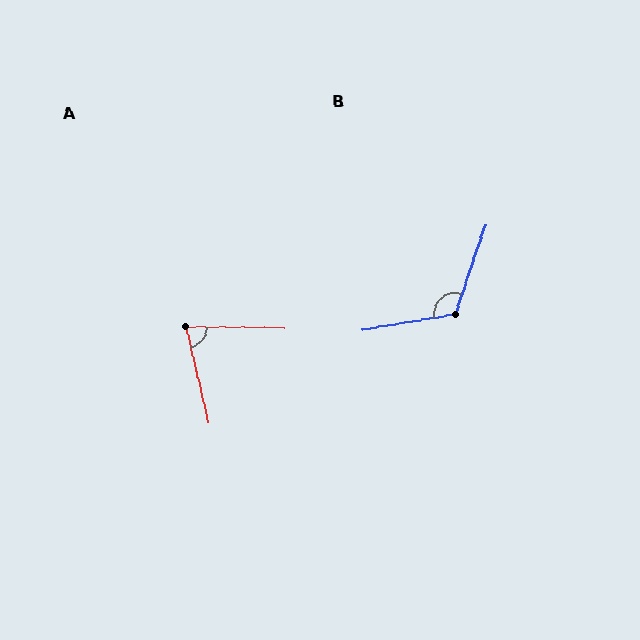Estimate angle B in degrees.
Approximately 118 degrees.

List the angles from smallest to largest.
A (76°), B (118°).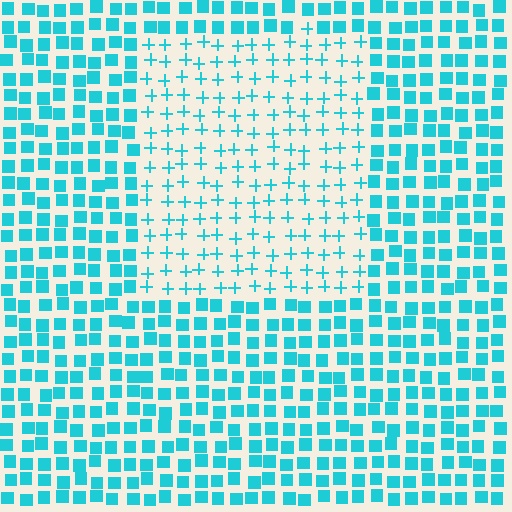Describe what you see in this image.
The image is filled with small cyan elements arranged in a uniform grid. A rectangle-shaped region contains plus signs, while the surrounding area contains squares. The boundary is defined purely by the change in element shape.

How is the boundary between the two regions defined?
The boundary is defined by a change in element shape: plus signs inside vs. squares outside. All elements share the same color and spacing.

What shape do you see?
I see a rectangle.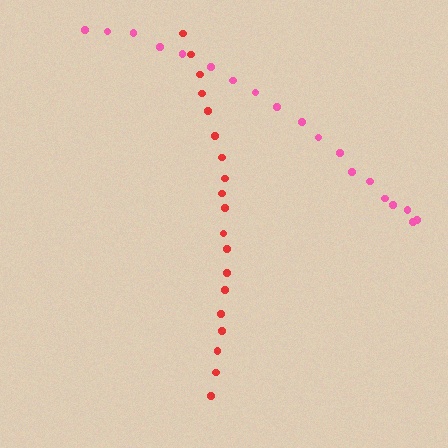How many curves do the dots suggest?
There are 2 distinct paths.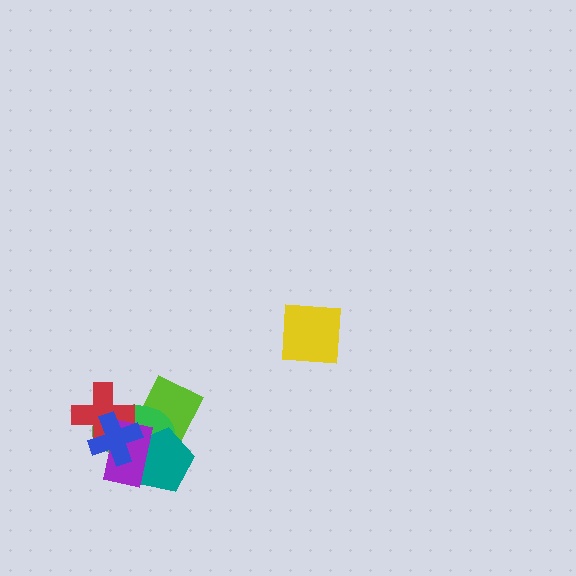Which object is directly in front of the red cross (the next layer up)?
The purple rectangle is directly in front of the red cross.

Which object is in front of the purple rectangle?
The blue cross is in front of the purple rectangle.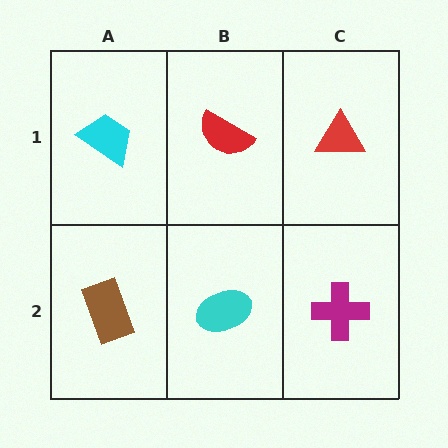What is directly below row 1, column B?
A cyan ellipse.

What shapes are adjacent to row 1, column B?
A cyan ellipse (row 2, column B), a cyan trapezoid (row 1, column A), a red triangle (row 1, column C).